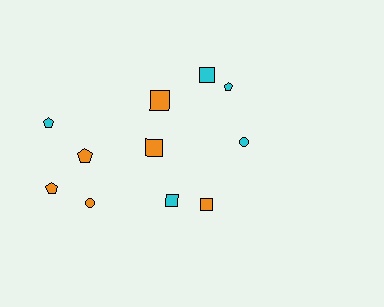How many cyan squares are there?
There are 2 cyan squares.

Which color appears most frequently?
Orange, with 6 objects.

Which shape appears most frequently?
Square, with 5 objects.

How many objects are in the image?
There are 11 objects.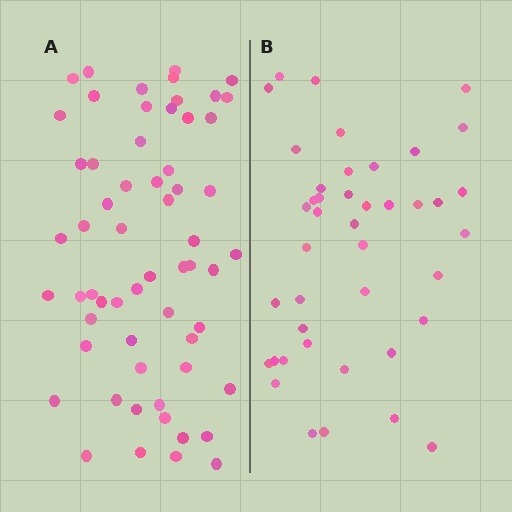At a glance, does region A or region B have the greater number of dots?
Region A (the left region) has more dots.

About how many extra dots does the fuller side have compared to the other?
Region A has approximately 20 more dots than region B.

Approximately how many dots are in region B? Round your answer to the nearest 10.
About 40 dots. (The exact count is 42, which rounds to 40.)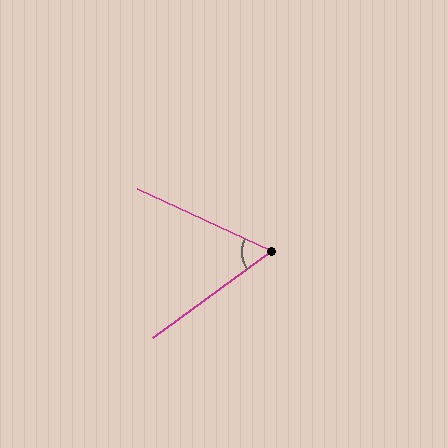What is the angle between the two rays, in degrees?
Approximately 61 degrees.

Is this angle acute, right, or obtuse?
It is acute.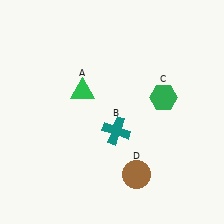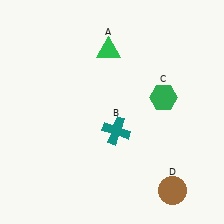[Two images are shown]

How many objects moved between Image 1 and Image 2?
2 objects moved between the two images.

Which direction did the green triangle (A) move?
The green triangle (A) moved up.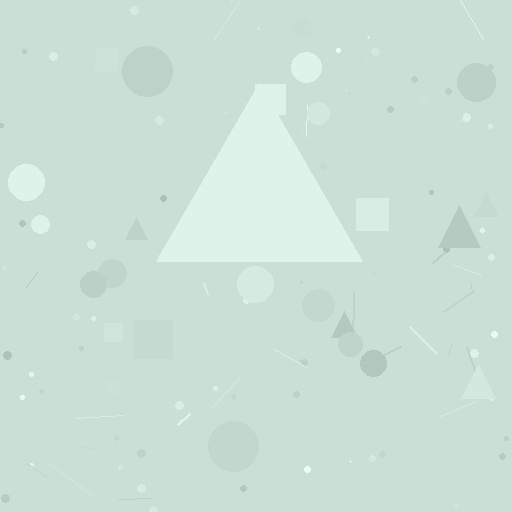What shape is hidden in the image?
A triangle is hidden in the image.